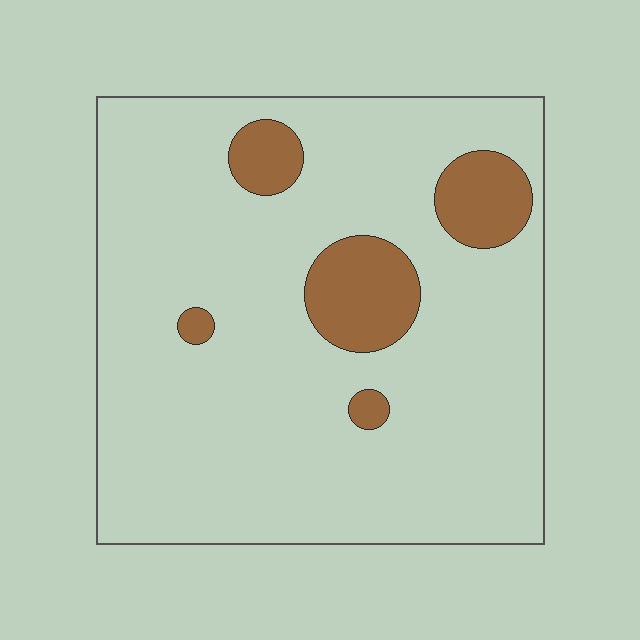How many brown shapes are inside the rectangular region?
5.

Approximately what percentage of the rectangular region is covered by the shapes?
Approximately 15%.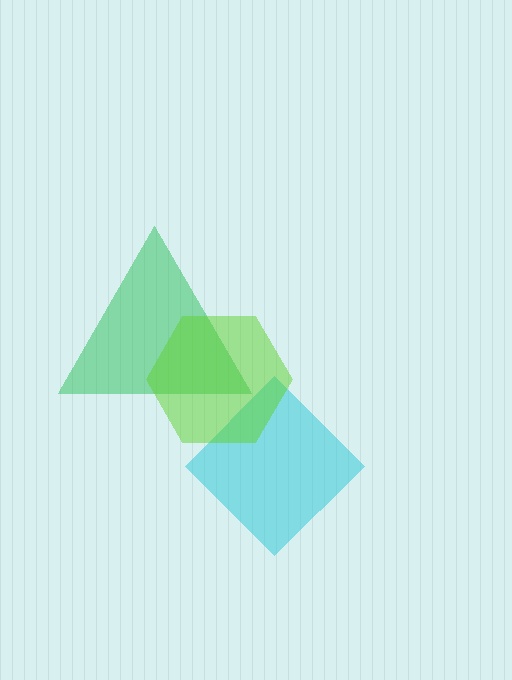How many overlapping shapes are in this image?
There are 3 overlapping shapes in the image.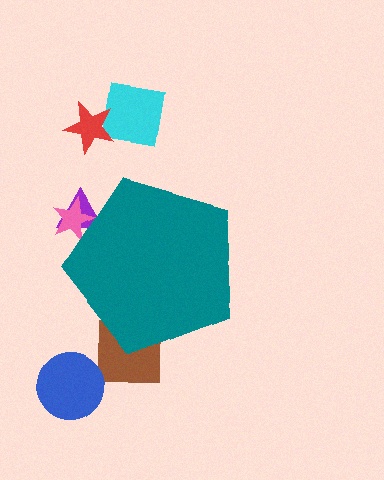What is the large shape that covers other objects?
A teal pentagon.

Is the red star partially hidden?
No, the red star is fully visible.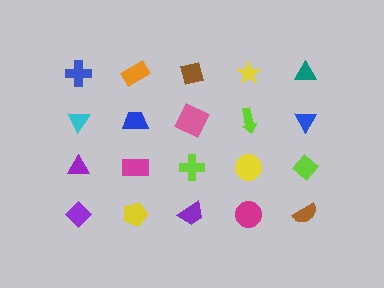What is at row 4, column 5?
A brown semicircle.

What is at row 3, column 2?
A magenta rectangle.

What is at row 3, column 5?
A lime diamond.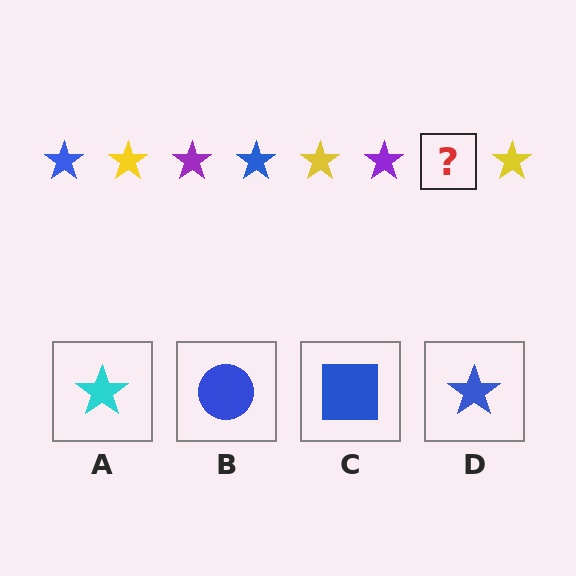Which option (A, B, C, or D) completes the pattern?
D.